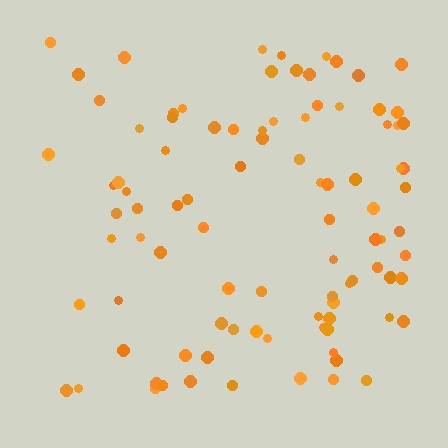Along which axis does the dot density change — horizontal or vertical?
Horizontal.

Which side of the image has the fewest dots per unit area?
The left.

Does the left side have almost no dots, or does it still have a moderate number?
Still a moderate number, just noticeably fewer than the right.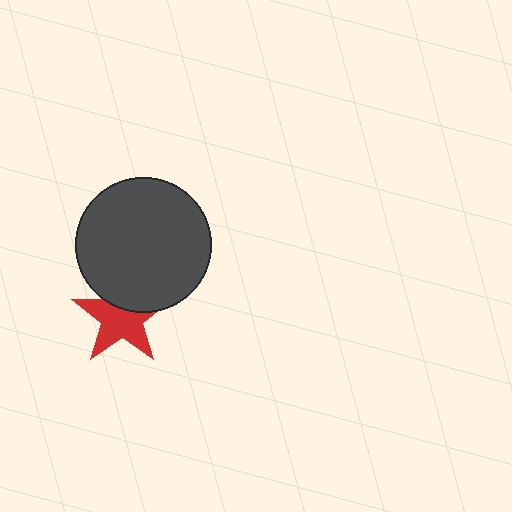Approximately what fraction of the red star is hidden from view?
Roughly 33% of the red star is hidden behind the dark gray circle.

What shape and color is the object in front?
The object in front is a dark gray circle.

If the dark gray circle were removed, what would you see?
You would see the complete red star.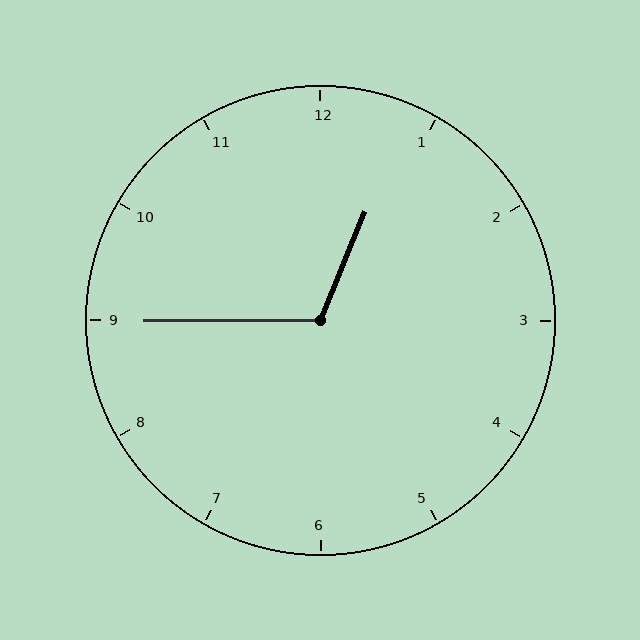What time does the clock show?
12:45.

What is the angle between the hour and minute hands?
Approximately 112 degrees.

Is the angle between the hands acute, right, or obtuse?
It is obtuse.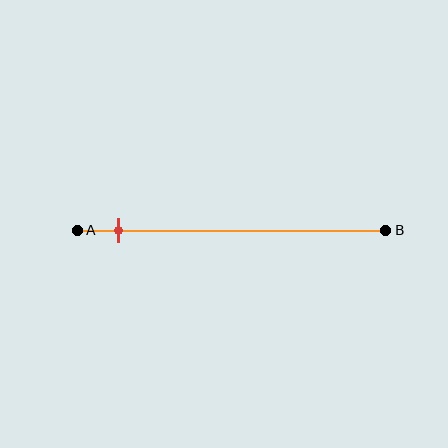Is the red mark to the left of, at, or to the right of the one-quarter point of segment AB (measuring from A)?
The red mark is to the left of the one-quarter point of segment AB.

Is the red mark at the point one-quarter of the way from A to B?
No, the mark is at about 15% from A, not at the 25% one-quarter point.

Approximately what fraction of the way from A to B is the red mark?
The red mark is approximately 15% of the way from A to B.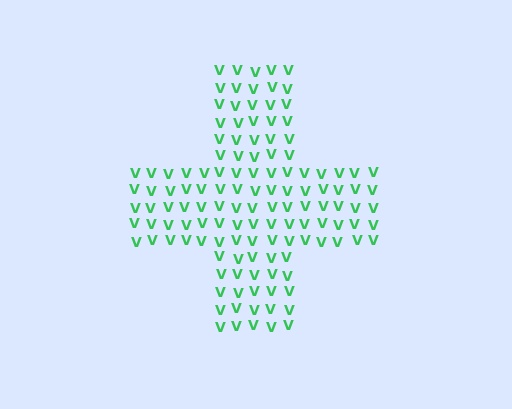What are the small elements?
The small elements are letter V's.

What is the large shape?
The large shape is a cross.